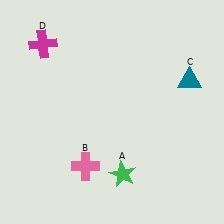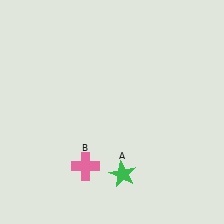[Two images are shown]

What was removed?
The magenta cross (D), the teal triangle (C) were removed in Image 2.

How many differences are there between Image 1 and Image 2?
There are 2 differences between the two images.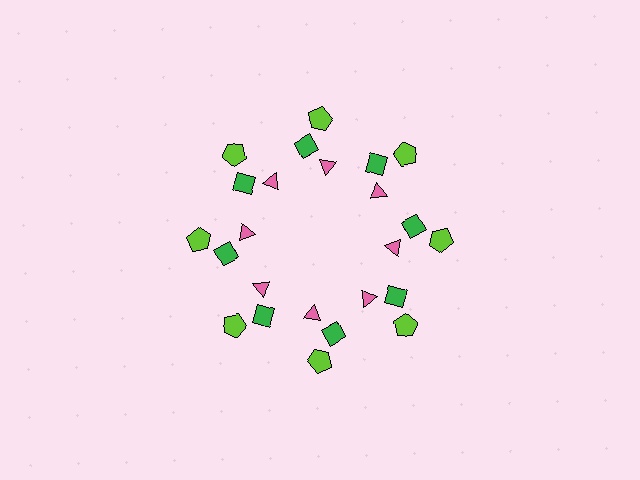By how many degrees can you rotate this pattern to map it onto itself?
The pattern maps onto itself every 45 degrees of rotation.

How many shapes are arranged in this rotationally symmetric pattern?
There are 24 shapes, arranged in 8 groups of 3.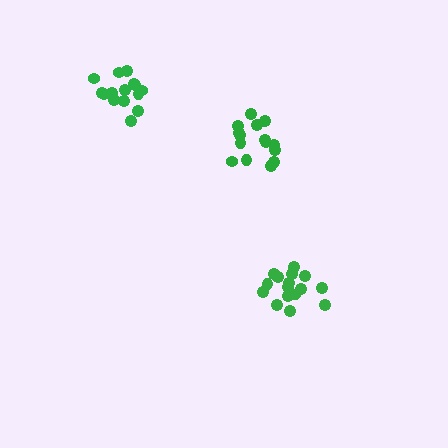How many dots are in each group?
Group 1: 16 dots, Group 2: 15 dots, Group 3: 15 dots (46 total).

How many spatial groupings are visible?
There are 3 spatial groupings.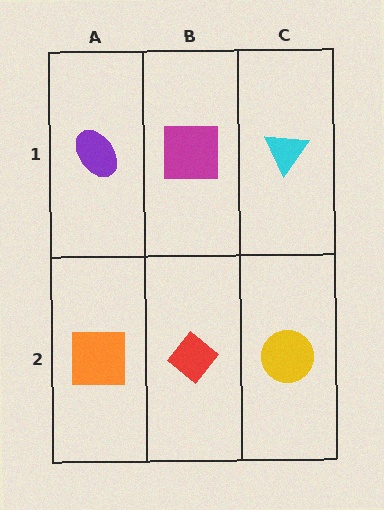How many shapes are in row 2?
3 shapes.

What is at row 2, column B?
A red diamond.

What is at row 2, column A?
An orange square.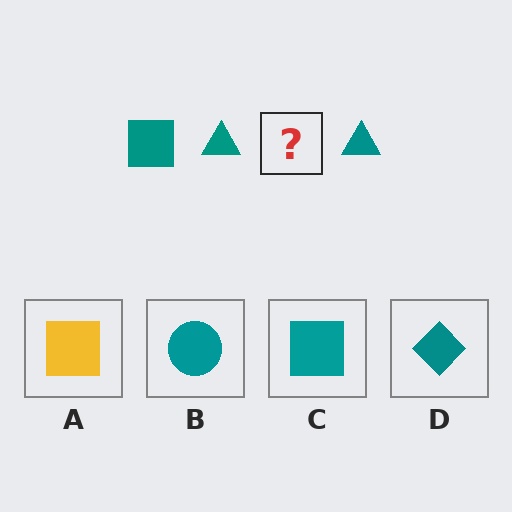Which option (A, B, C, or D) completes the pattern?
C.